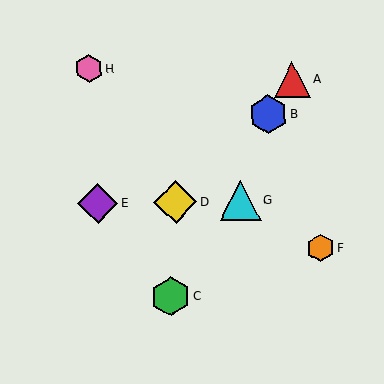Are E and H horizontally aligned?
No, E is at y≈204 and H is at y≈69.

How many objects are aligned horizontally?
3 objects (D, E, G) are aligned horizontally.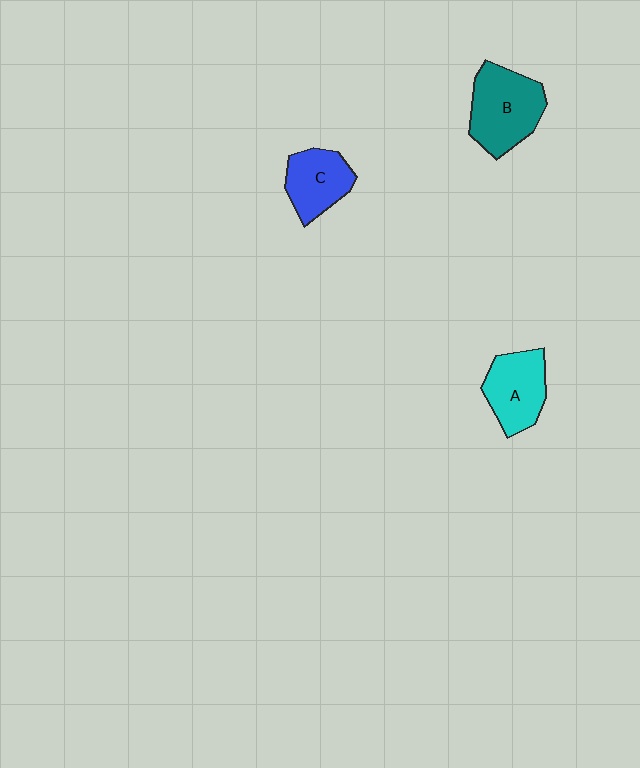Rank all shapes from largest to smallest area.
From largest to smallest: B (teal), A (cyan), C (blue).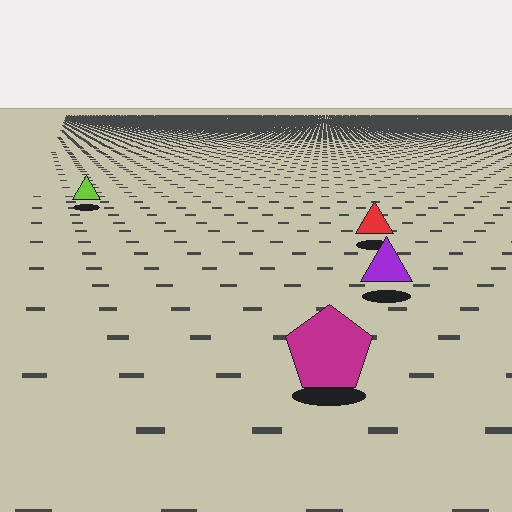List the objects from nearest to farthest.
From nearest to farthest: the magenta pentagon, the purple triangle, the red triangle, the lime triangle.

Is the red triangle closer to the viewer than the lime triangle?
Yes. The red triangle is closer — you can tell from the texture gradient: the ground texture is coarser near it.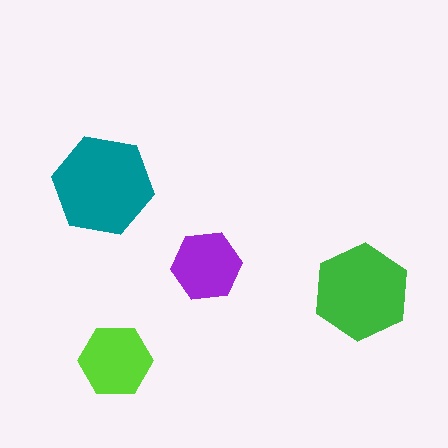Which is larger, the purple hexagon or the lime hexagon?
The lime one.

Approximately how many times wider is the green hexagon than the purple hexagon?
About 1.5 times wider.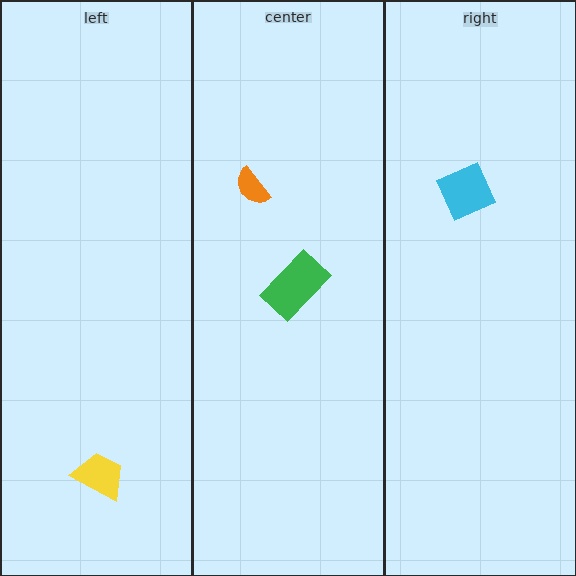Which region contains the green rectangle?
The center region.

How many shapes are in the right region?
1.